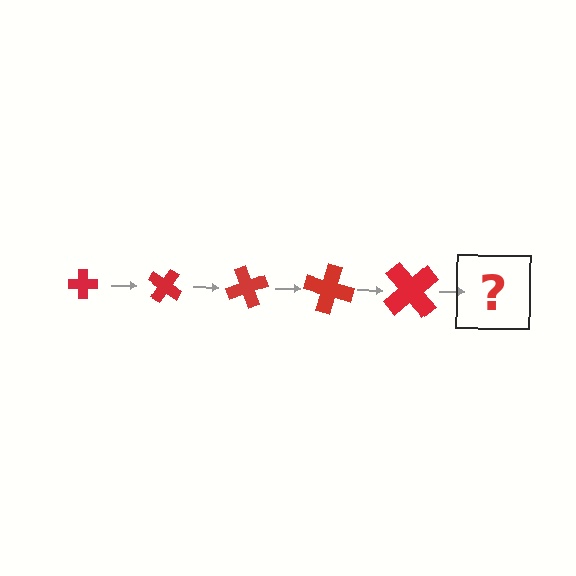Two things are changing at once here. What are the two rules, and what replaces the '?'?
The two rules are that the cross grows larger each step and it rotates 35 degrees each step. The '?' should be a cross, larger than the previous one and rotated 175 degrees from the start.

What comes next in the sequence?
The next element should be a cross, larger than the previous one and rotated 175 degrees from the start.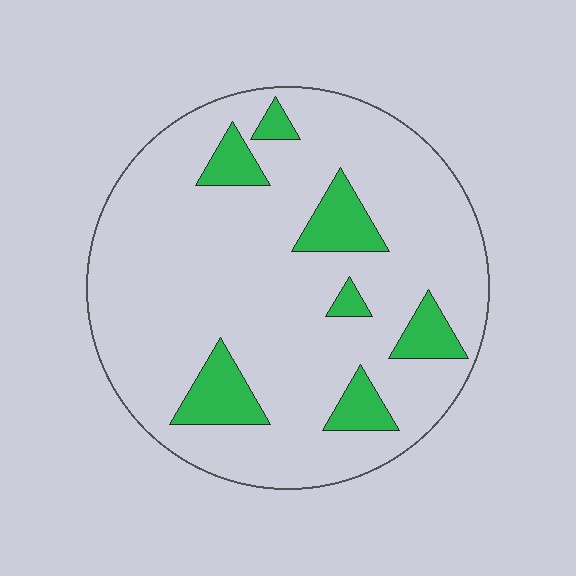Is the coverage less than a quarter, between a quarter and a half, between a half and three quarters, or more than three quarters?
Less than a quarter.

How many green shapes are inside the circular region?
7.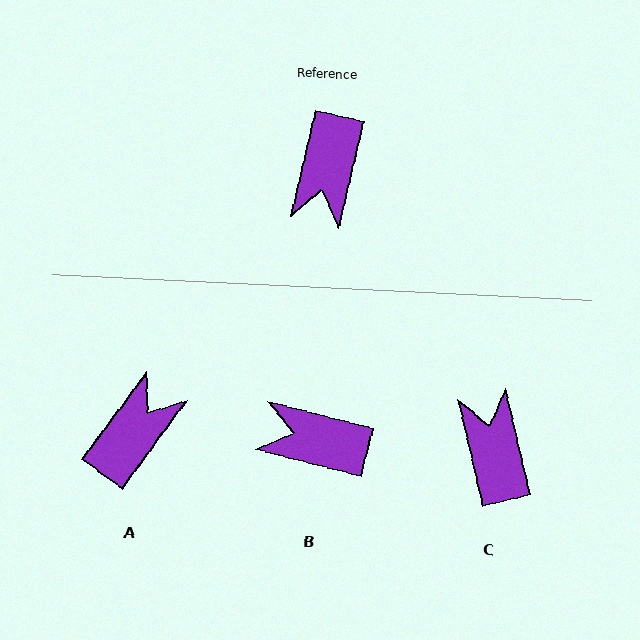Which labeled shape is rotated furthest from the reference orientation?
A, about 157 degrees away.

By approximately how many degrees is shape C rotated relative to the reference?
Approximately 154 degrees clockwise.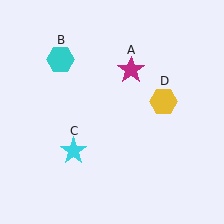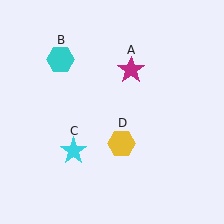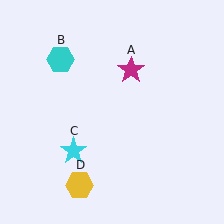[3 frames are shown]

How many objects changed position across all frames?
1 object changed position: yellow hexagon (object D).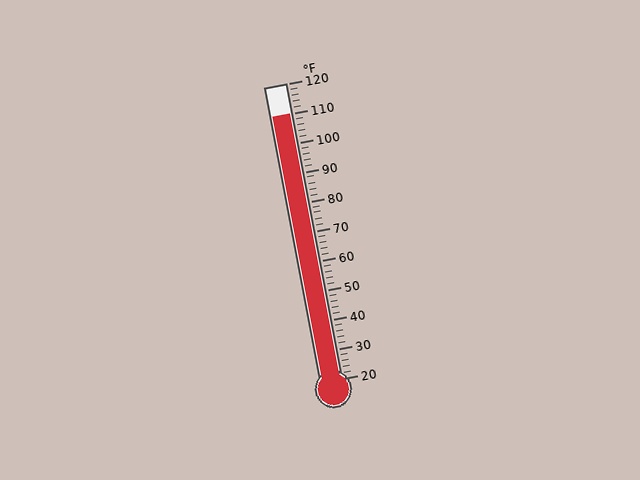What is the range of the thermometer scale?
The thermometer scale ranges from 20°F to 120°F.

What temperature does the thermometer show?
The thermometer shows approximately 110°F.